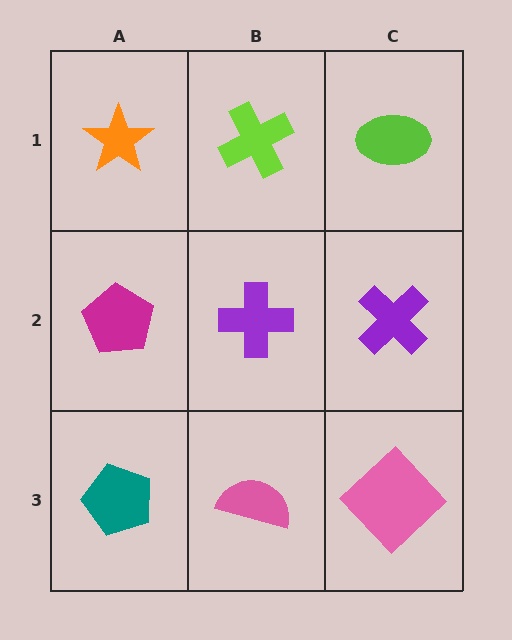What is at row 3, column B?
A pink semicircle.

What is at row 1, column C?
A lime ellipse.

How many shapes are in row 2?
3 shapes.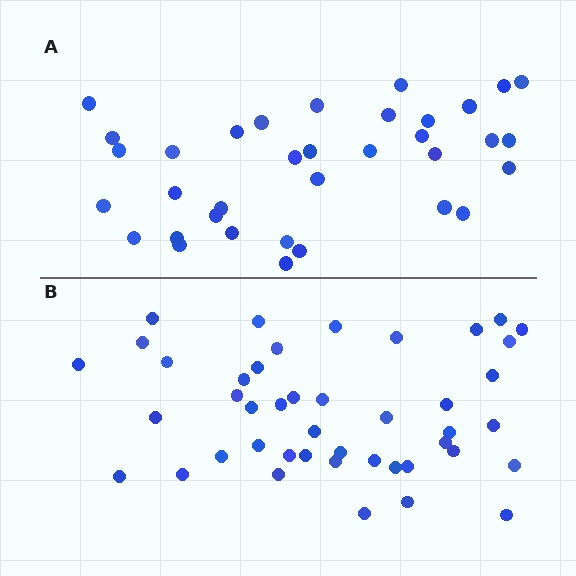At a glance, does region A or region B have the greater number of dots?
Region B (the bottom region) has more dots.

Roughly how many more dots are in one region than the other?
Region B has roughly 8 or so more dots than region A.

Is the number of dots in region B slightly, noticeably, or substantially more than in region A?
Region B has noticeably more, but not dramatically so. The ratio is roughly 1.3 to 1.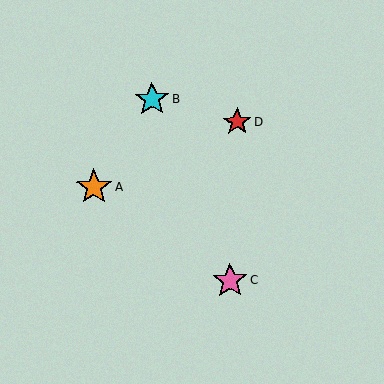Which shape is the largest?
The orange star (labeled A) is the largest.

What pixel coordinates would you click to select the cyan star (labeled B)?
Click at (152, 99) to select the cyan star B.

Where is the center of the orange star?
The center of the orange star is at (94, 187).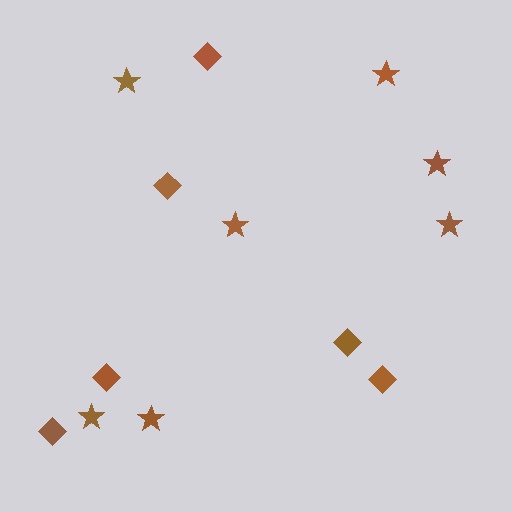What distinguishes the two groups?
There are 2 groups: one group of stars (7) and one group of diamonds (6).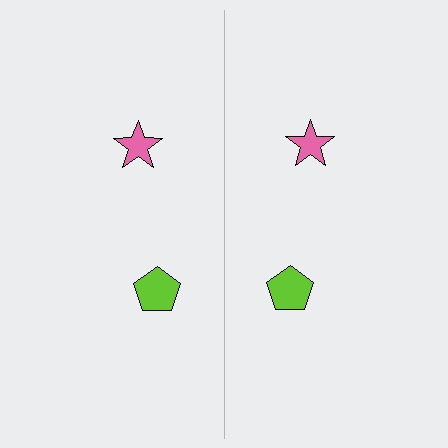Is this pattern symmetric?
Yes, this pattern has bilateral (reflection) symmetry.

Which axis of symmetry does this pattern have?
The pattern has a vertical axis of symmetry running through the center of the image.